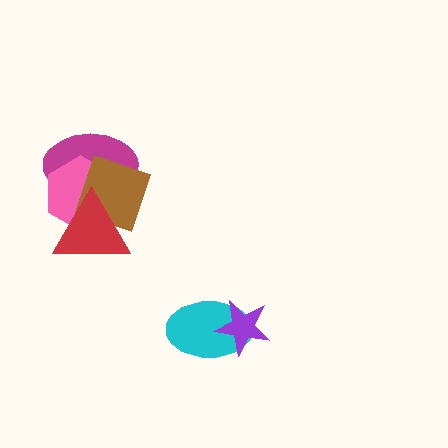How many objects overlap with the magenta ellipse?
3 objects overlap with the magenta ellipse.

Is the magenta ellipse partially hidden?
Yes, it is partially covered by another shape.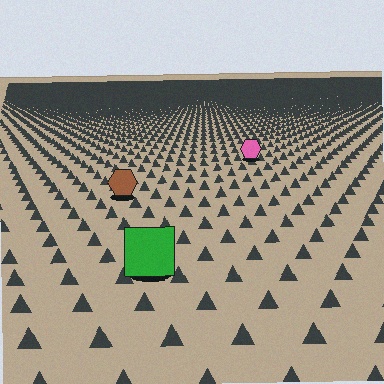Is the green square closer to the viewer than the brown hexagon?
Yes. The green square is closer — you can tell from the texture gradient: the ground texture is coarser near it.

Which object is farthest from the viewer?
The pink hexagon is farthest from the viewer. It appears smaller and the ground texture around it is denser.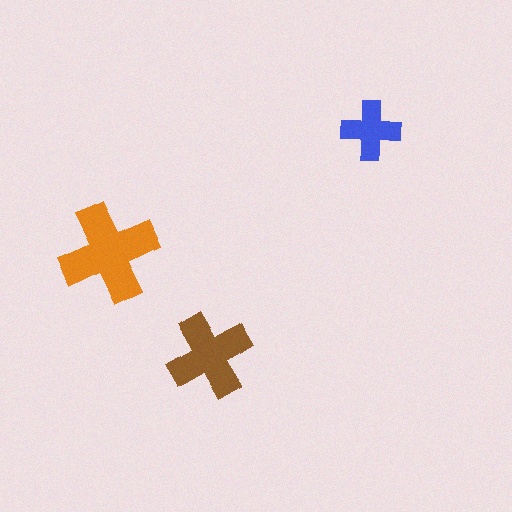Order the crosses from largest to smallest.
the orange one, the brown one, the blue one.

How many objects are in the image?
There are 3 objects in the image.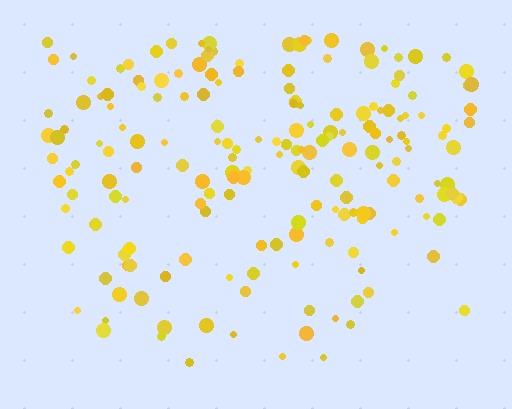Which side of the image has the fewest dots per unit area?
The bottom.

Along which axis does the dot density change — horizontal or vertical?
Vertical.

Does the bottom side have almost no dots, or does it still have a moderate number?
Still a moderate number, just noticeably fewer than the top.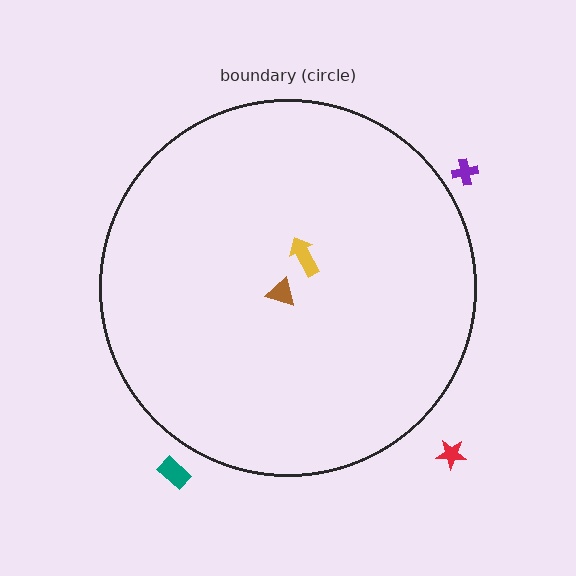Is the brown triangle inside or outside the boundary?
Inside.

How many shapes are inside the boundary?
2 inside, 3 outside.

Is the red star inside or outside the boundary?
Outside.